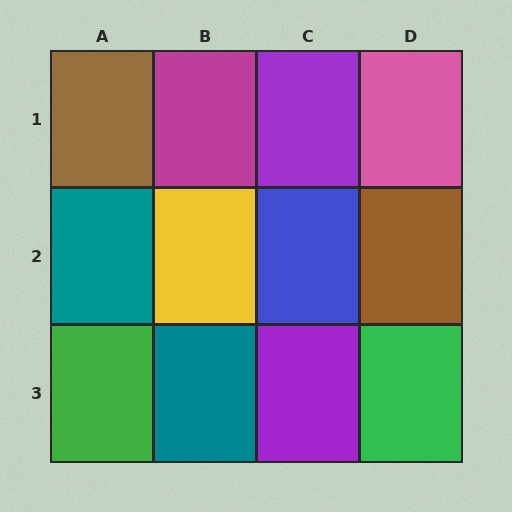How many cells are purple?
2 cells are purple.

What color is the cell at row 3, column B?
Teal.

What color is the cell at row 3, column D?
Green.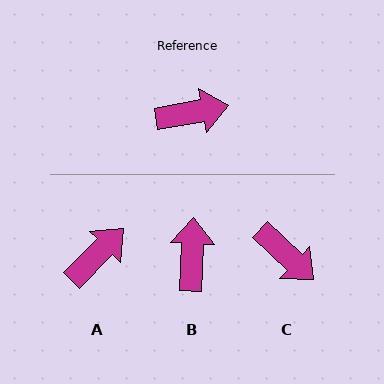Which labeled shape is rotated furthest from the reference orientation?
B, about 77 degrees away.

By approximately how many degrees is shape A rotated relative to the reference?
Approximately 35 degrees counter-clockwise.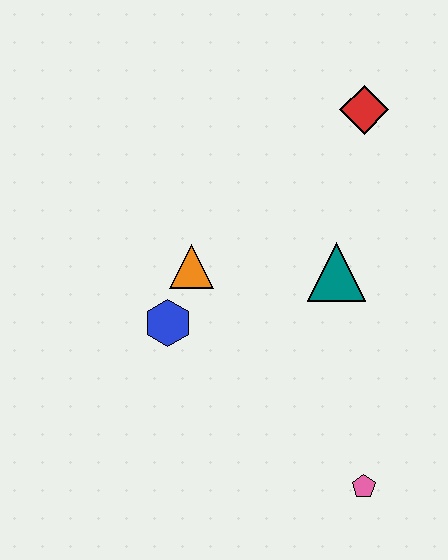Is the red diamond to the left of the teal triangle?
No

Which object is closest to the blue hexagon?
The orange triangle is closest to the blue hexagon.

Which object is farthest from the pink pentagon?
The red diamond is farthest from the pink pentagon.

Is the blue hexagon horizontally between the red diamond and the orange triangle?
No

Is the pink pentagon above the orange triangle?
No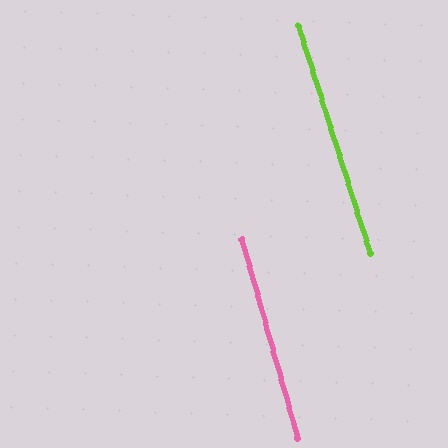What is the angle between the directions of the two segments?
Approximately 2 degrees.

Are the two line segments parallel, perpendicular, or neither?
Parallel — their directions differ by only 1.7°.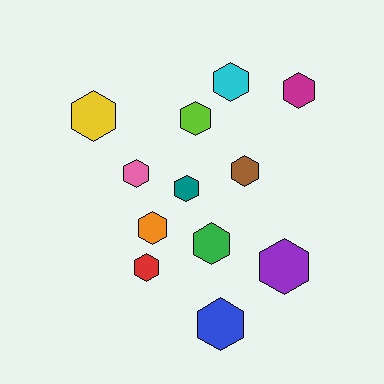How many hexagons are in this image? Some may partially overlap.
There are 12 hexagons.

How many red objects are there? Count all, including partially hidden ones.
There is 1 red object.